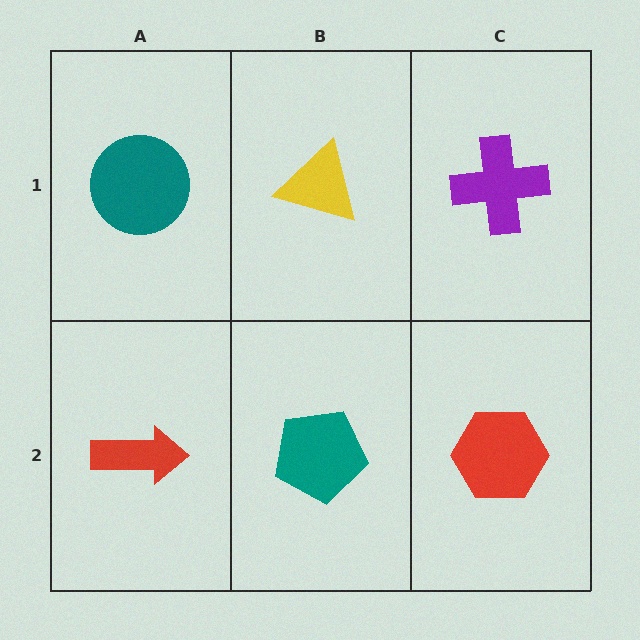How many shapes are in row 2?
3 shapes.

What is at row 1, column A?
A teal circle.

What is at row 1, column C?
A purple cross.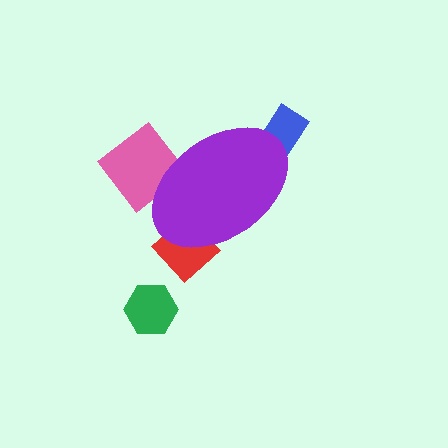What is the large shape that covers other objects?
A purple ellipse.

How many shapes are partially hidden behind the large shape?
3 shapes are partially hidden.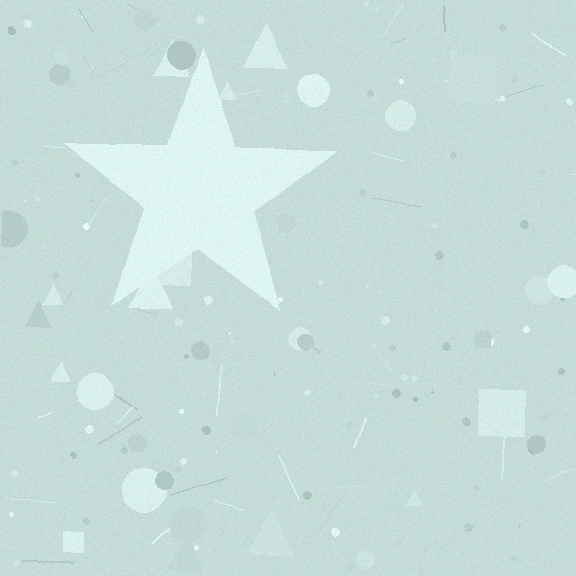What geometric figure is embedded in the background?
A star is embedded in the background.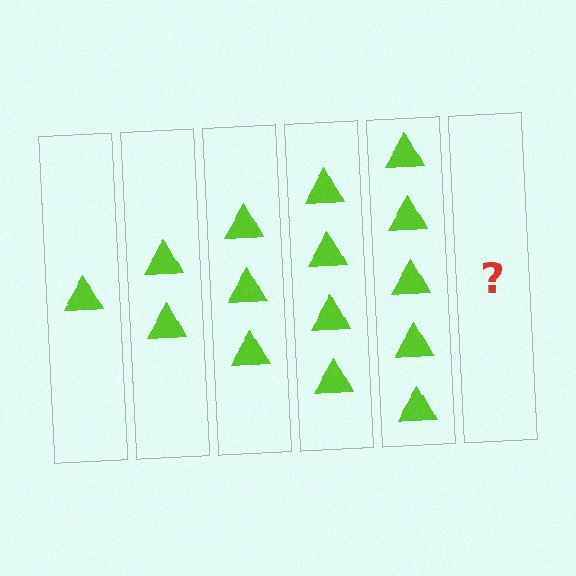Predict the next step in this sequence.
The next step is 6 triangles.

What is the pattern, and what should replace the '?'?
The pattern is that each step adds one more triangle. The '?' should be 6 triangles.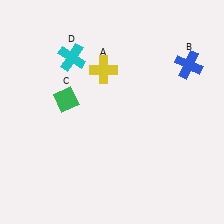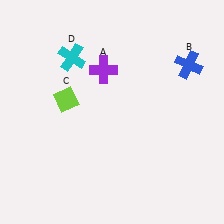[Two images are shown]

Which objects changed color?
A changed from yellow to purple. C changed from green to lime.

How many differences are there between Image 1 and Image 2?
There are 2 differences between the two images.